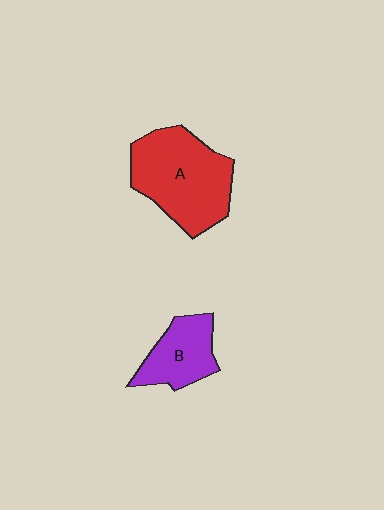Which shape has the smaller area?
Shape B (purple).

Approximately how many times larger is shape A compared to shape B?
Approximately 1.9 times.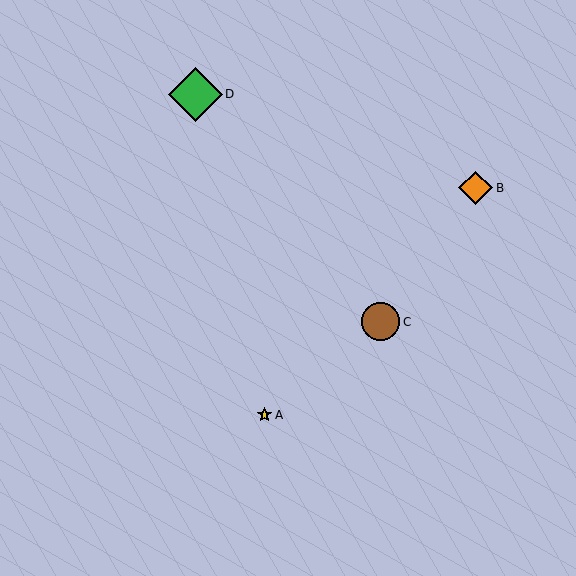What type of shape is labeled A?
Shape A is a yellow star.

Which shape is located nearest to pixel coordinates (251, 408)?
The yellow star (labeled A) at (265, 415) is nearest to that location.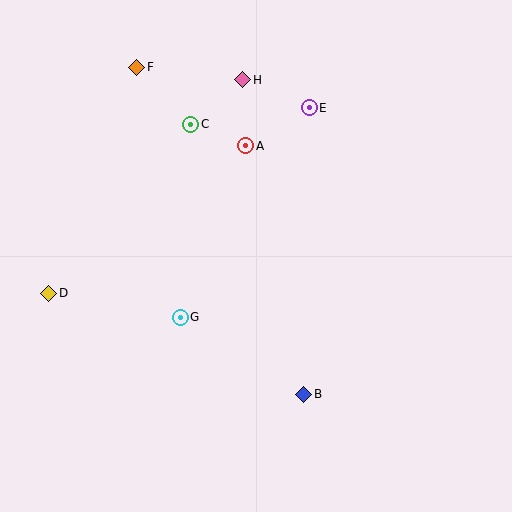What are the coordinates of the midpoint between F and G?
The midpoint between F and G is at (159, 192).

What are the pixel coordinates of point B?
Point B is at (304, 394).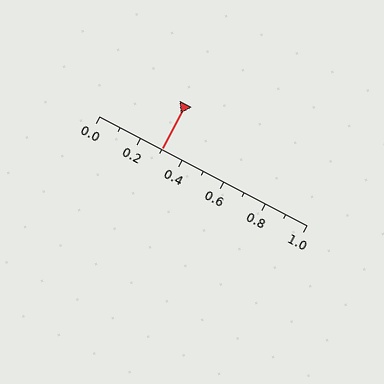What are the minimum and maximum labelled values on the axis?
The axis runs from 0.0 to 1.0.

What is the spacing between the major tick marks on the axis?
The major ticks are spaced 0.2 apart.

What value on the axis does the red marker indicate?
The marker indicates approximately 0.3.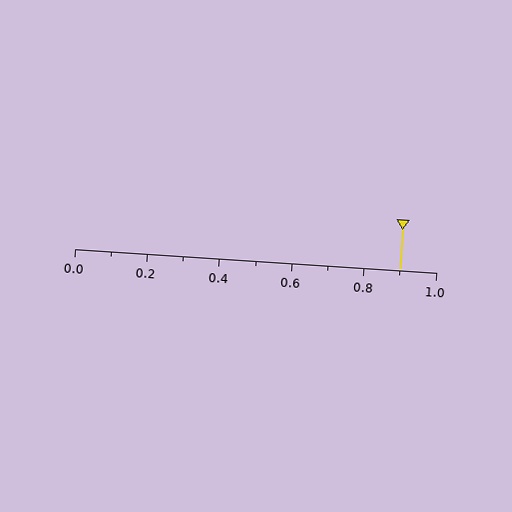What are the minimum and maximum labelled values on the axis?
The axis runs from 0.0 to 1.0.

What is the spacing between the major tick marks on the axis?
The major ticks are spaced 0.2 apart.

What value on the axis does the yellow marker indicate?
The marker indicates approximately 0.9.